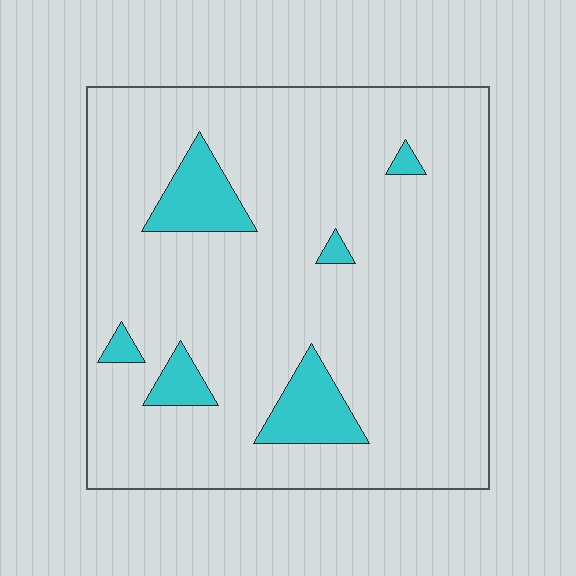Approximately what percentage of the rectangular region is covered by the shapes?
Approximately 10%.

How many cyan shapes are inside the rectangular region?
6.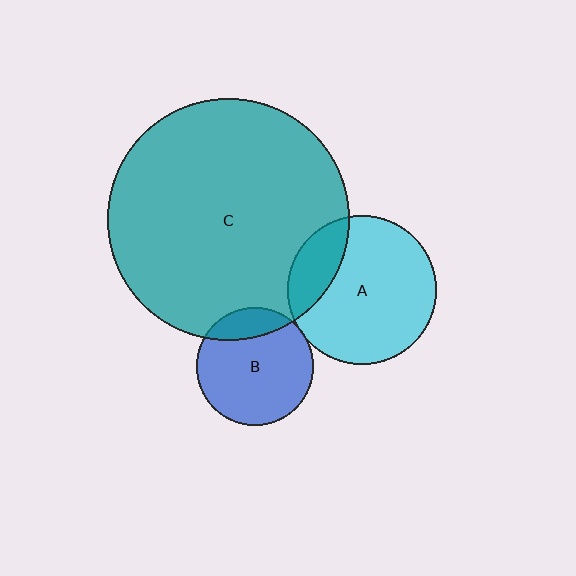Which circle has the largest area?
Circle C (teal).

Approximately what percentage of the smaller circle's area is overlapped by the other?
Approximately 5%.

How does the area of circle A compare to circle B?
Approximately 1.6 times.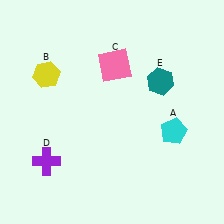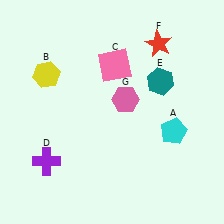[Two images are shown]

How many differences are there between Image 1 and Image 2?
There are 2 differences between the two images.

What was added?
A red star (F), a pink hexagon (G) were added in Image 2.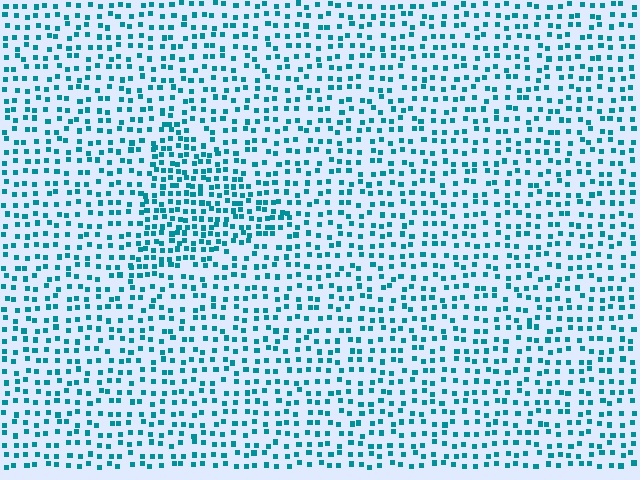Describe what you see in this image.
The image contains small teal elements arranged at two different densities. A triangle-shaped region is visible where the elements are more densely packed than the surrounding area.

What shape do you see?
I see a triangle.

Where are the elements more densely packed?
The elements are more densely packed inside the triangle boundary.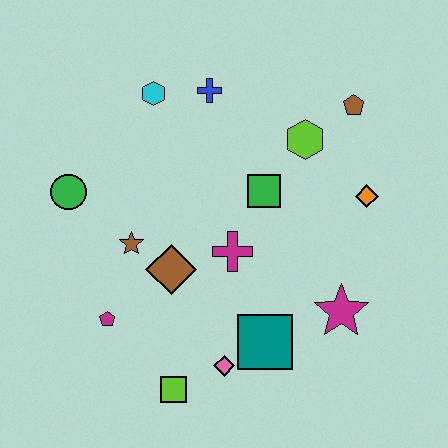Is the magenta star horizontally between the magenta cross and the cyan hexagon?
No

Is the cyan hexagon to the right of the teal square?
No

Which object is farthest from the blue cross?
The lime square is farthest from the blue cross.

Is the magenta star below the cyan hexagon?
Yes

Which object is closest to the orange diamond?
The lime hexagon is closest to the orange diamond.